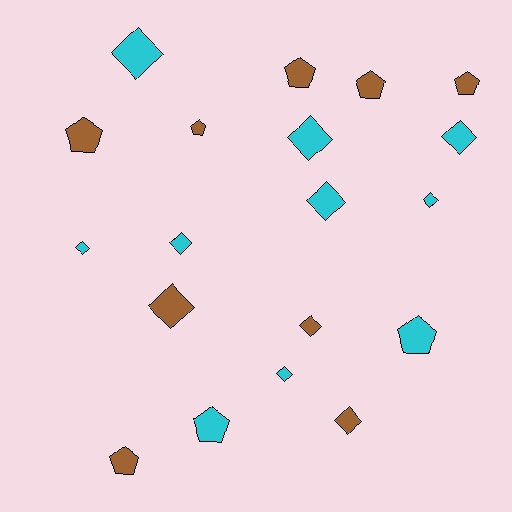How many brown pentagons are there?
There are 6 brown pentagons.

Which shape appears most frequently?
Diamond, with 11 objects.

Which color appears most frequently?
Cyan, with 10 objects.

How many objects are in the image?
There are 19 objects.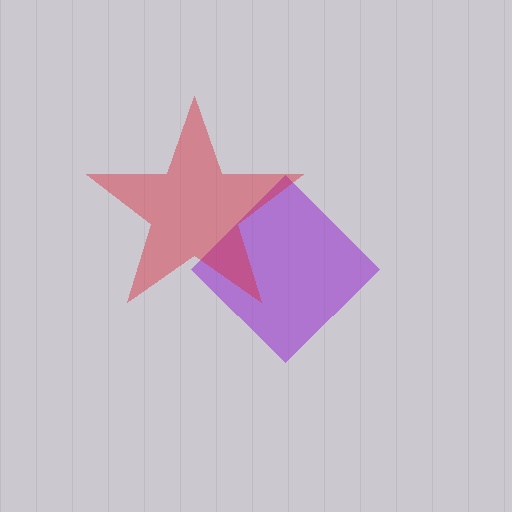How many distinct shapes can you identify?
There are 2 distinct shapes: a purple diamond, a red star.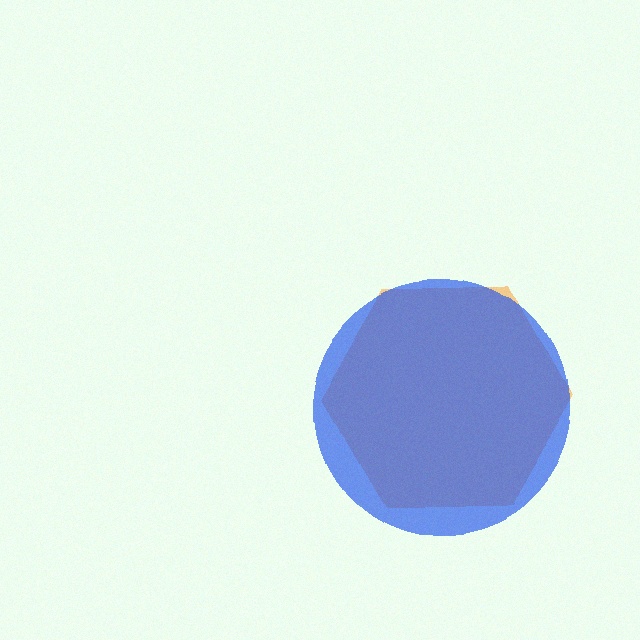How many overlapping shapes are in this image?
There are 2 overlapping shapes in the image.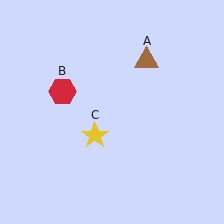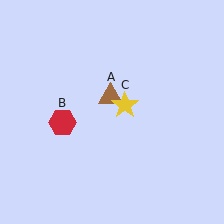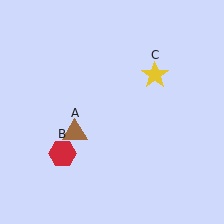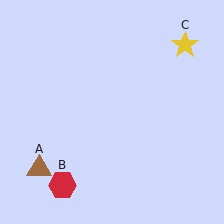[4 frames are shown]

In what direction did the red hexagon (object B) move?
The red hexagon (object B) moved down.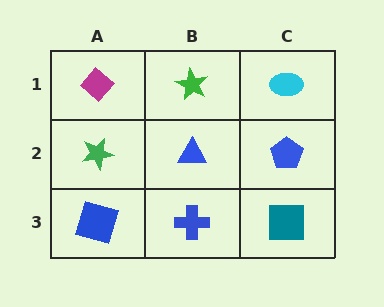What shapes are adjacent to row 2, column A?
A magenta diamond (row 1, column A), a blue square (row 3, column A), a blue triangle (row 2, column B).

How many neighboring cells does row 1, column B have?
3.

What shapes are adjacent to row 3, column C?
A blue pentagon (row 2, column C), a blue cross (row 3, column B).